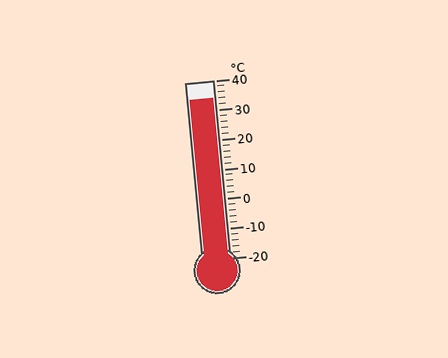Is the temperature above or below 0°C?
The temperature is above 0°C.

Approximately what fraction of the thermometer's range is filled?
The thermometer is filled to approximately 90% of its range.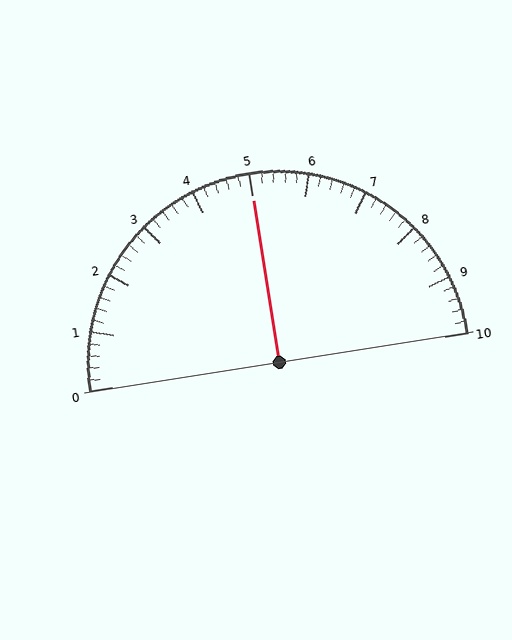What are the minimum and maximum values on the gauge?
The gauge ranges from 0 to 10.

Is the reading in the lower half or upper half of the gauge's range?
The reading is in the upper half of the range (0 to 10).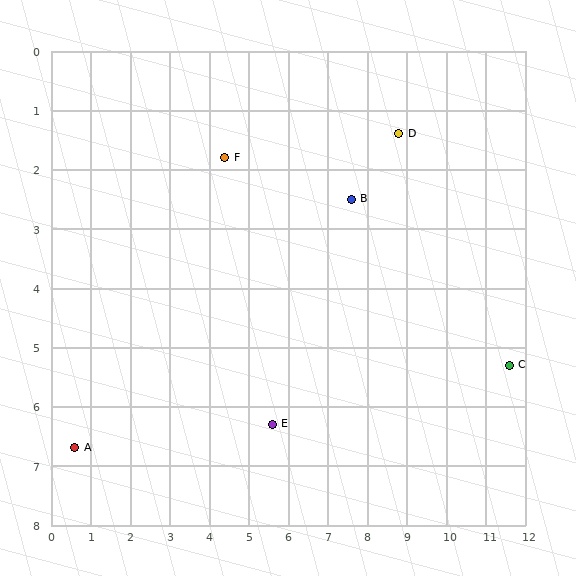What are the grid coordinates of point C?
Point C is at approximately (11.6, 5.3).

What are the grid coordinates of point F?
Point F is at approximately (4.4, 1.8).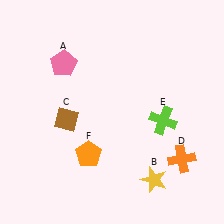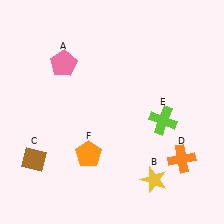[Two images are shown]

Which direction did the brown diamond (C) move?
The brown diamond (C) moved down.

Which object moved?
The brown diamond (C) moved down.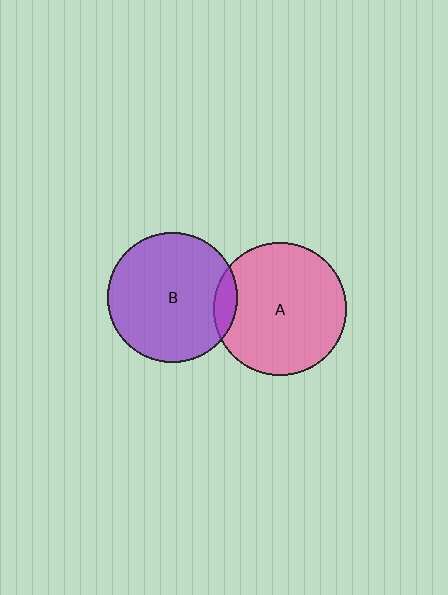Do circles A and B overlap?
Yes.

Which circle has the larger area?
Circle A (pink).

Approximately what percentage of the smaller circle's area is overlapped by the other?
Approximately 10%.